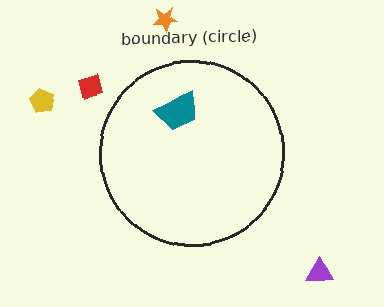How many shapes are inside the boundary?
1 inside, 4 outside.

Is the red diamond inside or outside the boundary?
Outside.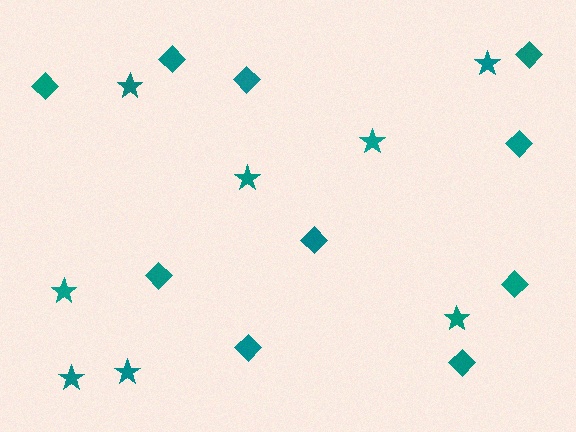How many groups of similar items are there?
There are 2 groups: one group of diamonds (10) and one group of stars (8).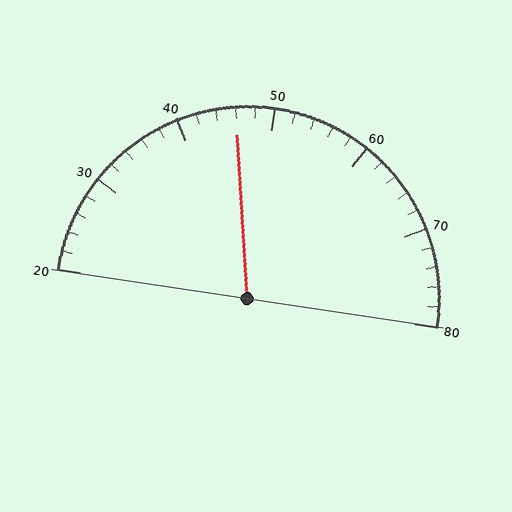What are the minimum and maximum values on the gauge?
The gauge ranges from 20 to 80.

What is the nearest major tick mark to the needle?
The nearest major tick mark is 50.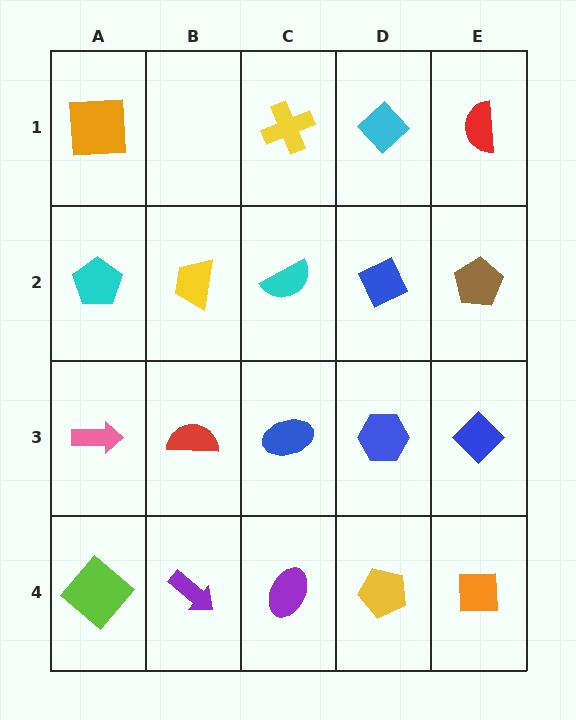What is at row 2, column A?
A cyan pentagon.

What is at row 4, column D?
A yellow pentagon.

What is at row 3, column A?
A pink arrow.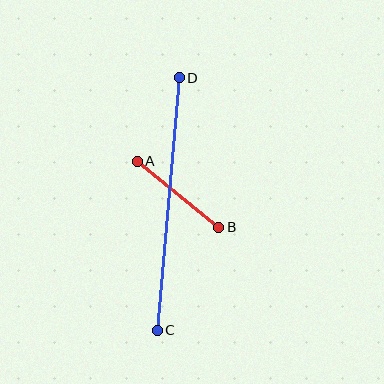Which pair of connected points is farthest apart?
Points C and D are farthest apart.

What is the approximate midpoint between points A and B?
The midpoint is at approximately (178, 194) pixels.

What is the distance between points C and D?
The distance is approximately 253 pixels.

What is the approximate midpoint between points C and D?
The midpoint is at approximately (168, 204) pixels.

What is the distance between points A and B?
The distance is approximately 105 pixels.